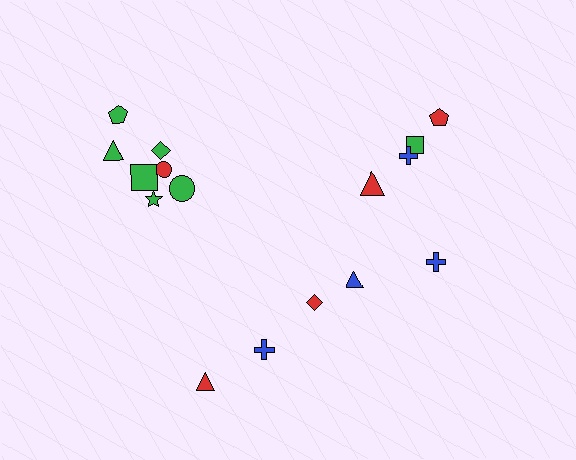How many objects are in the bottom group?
There are 4 objects.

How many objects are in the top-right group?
There are 5 objects.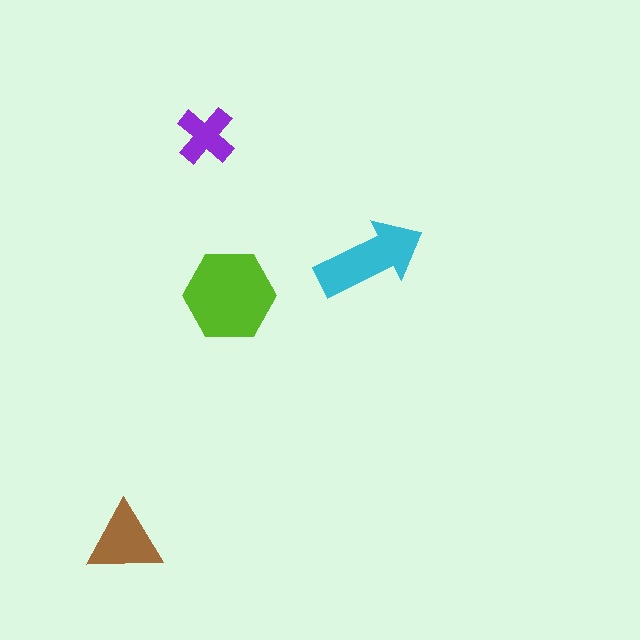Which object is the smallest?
The purple cross.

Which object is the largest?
The lime hexagon.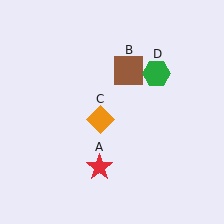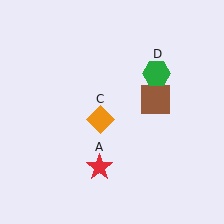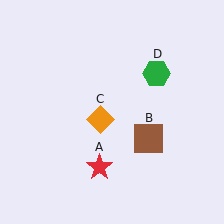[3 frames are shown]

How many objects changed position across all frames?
1 object changed position: brown square (object B).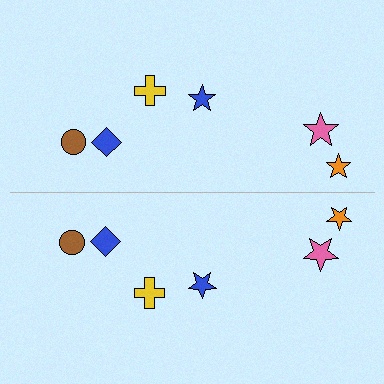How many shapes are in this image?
There are 12 shapes in this image.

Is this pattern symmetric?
Yes, this pattern has bilateral (reflection) symmetry.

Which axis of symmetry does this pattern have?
The pattern has a horizontal axis of symmetry running through the center of the image.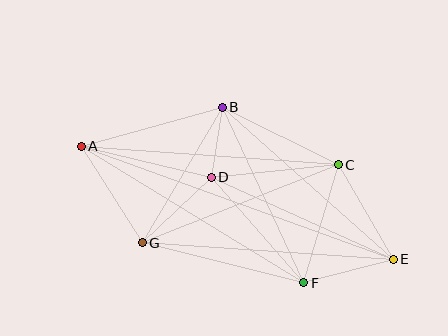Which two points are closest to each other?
Points B and D are closest to each other.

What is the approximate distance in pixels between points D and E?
The distance between D and E is approximately 200 pixels.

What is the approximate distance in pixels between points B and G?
The distance between B and G is approximately 157 pixels.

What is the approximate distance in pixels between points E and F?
The distance between E and F is approximately 92 pixels.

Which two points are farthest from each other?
Points A and E are farthest from each other.